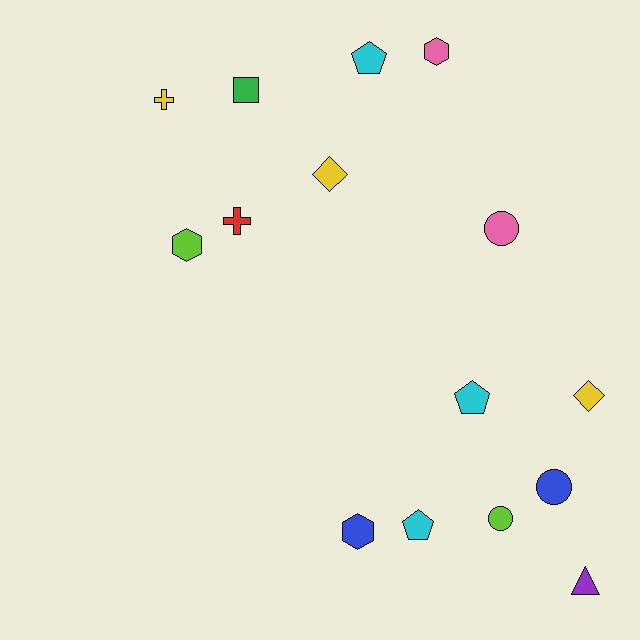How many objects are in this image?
There are 15 objects.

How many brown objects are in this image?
There are no brown objects.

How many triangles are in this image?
There is 1 triangle.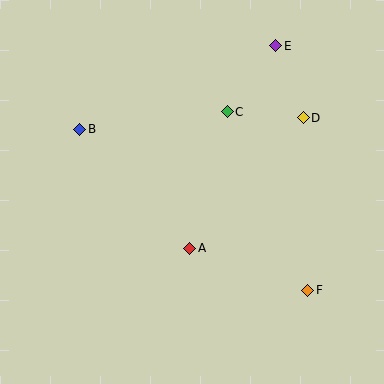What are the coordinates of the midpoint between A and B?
The midpoint between A and B is at (135, 189).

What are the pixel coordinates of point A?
Point A is at (190, 248).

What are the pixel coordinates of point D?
Point D is at (303, 118).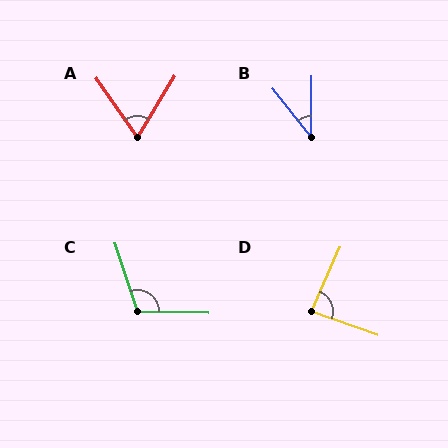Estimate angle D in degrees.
Approximately 86 degrees.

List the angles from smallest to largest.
B (39°), A (66°), D (86°), C (110°).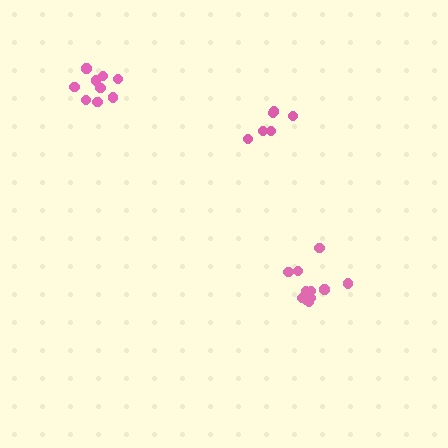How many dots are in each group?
Group 1: 11 dots, Group 2: 9 dots, Group 3: 6 dots (26 total).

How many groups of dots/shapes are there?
There are 3 groups.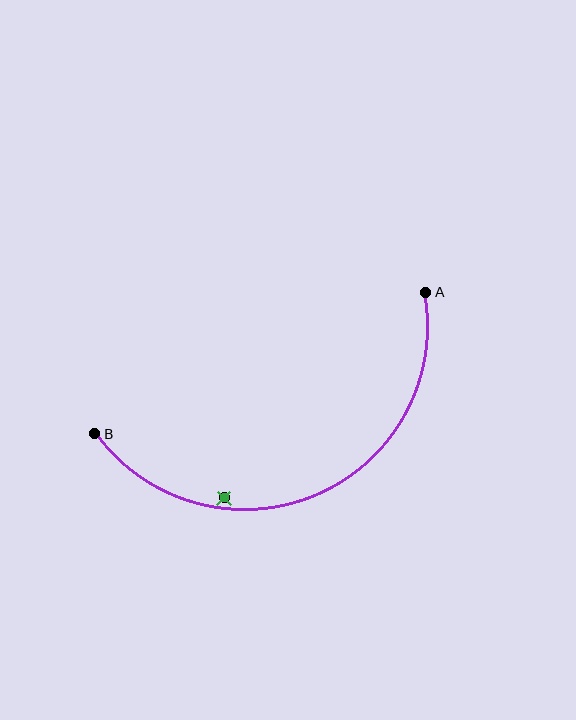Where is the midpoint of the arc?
The arc midpoint is the point on the curve farthest from the straight line joining A and B. It sits below that line.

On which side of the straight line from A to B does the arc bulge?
The arc bulges below the straight line connecting A and B.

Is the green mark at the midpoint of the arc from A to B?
No — the green mark does not lie on the arc at all. It sits slightly inside the curve.